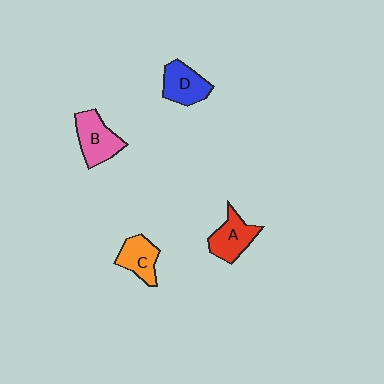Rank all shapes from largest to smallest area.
From largest to smallest: B (pink), A (red), D (blue), C (orange).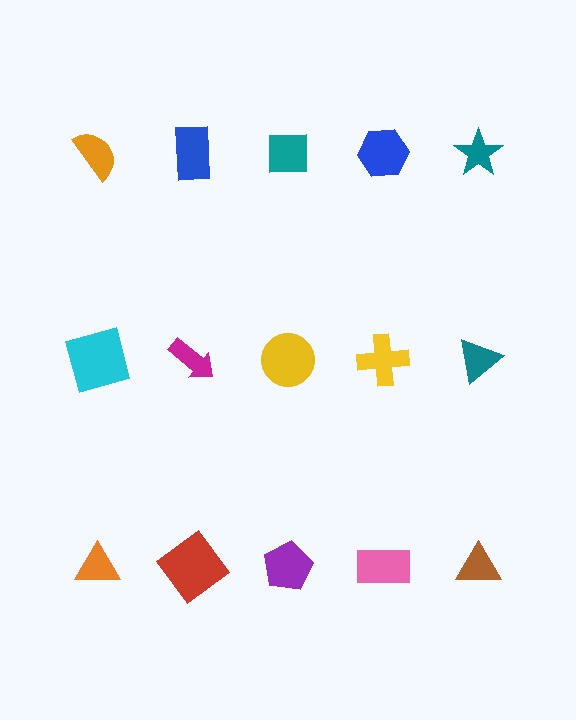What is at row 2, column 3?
A yellow circle.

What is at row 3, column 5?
A brown triangle.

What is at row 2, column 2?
A magenta arrow.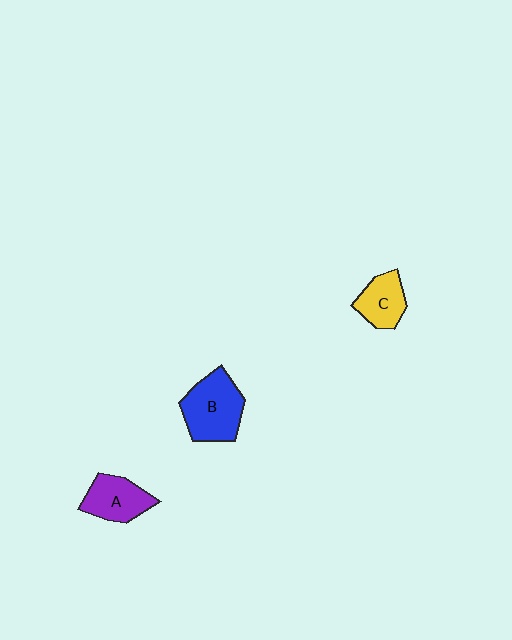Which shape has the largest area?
Shape B (blue).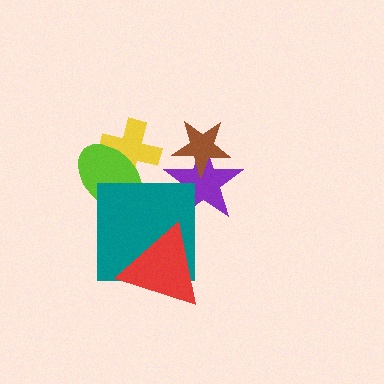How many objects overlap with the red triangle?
1 object overlaps with the red triangle.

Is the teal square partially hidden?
Yes, it is partially covered by another shape.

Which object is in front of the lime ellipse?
The teal square is in front of the lime ellipse.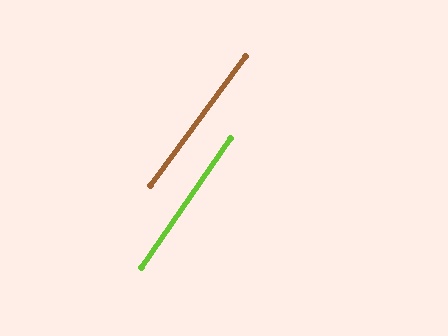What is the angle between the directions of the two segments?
Approximately 2 degrees.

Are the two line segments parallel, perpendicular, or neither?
Parallel — their directions differ by only 1.9°.